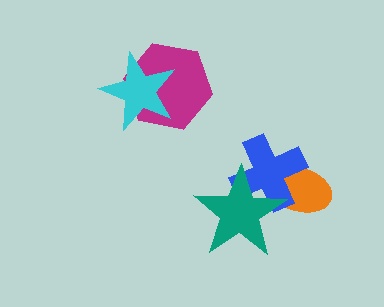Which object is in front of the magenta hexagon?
The cyan star is in front of the magenta hexagon.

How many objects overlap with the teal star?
2 objects overlap with the teal star.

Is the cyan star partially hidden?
No, no other shape covers it.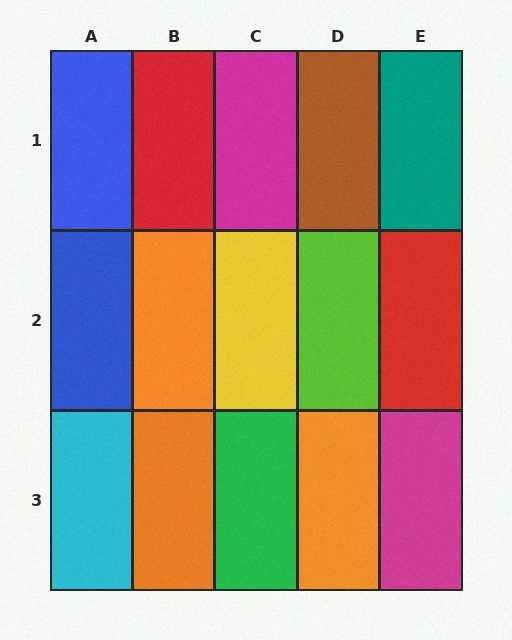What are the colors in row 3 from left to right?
Cyan, orange, green, orange, magenta.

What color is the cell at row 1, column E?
Teal.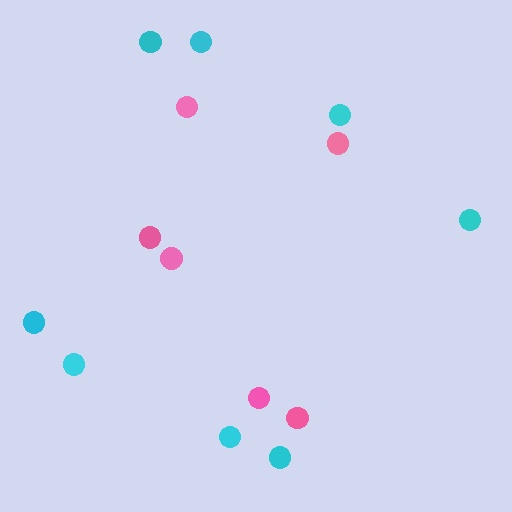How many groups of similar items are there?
There are 2 groups: one group of cyan circles (8) and one group of pink circles (6).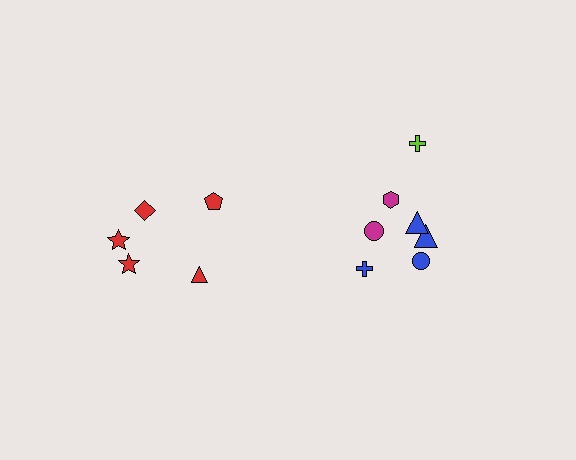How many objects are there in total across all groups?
There are 12 objects.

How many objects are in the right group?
There are 7 objects.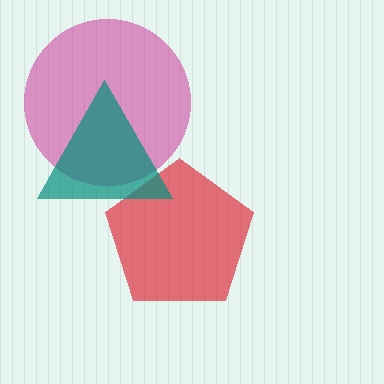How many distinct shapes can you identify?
There are 3 distinct shapes: a red pentagon, a magenta circle, a teal triangle.